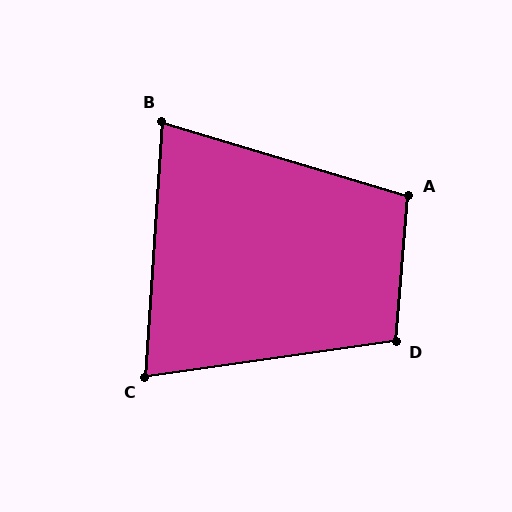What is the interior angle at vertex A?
Approximately 102 degrees (obtuse).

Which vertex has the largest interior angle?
D, at approximately 103 degrees.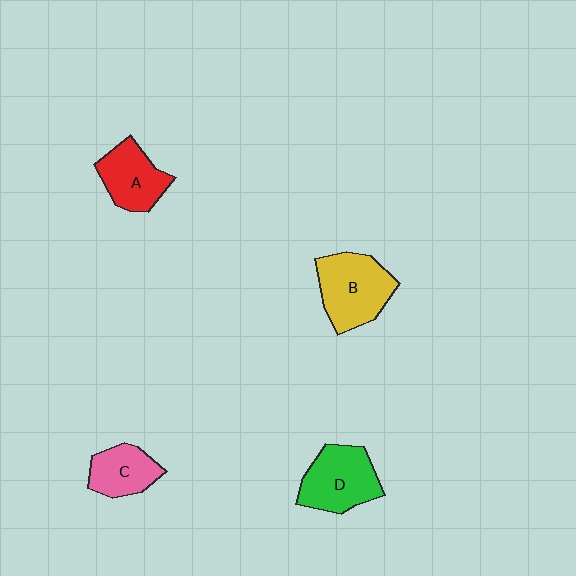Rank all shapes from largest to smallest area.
From largest to smallest: B (yellow), D (green), A (red), C (pink).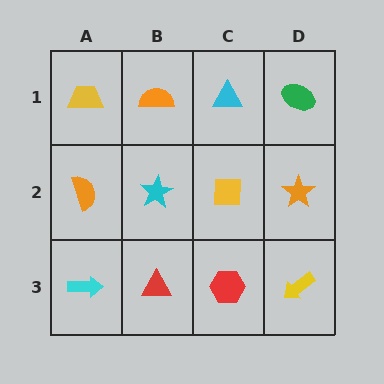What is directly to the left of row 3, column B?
A cyan arrow.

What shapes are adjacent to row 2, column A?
A yellow trapezoid (row 1, column A), a cyan arrow (row 3, column A), a cyan star (row 2, column B).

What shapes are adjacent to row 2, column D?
A green ellipse (row 1, column D), a yellow arrow (row 3, column D), a yellow square (row 2, column C).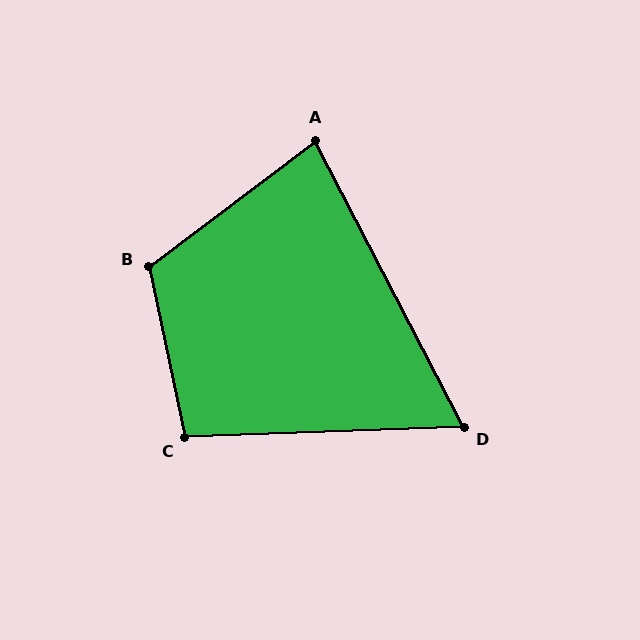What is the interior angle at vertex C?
Approximately 100 degrees (obtuse).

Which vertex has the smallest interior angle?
D, at approximately 65 degrees.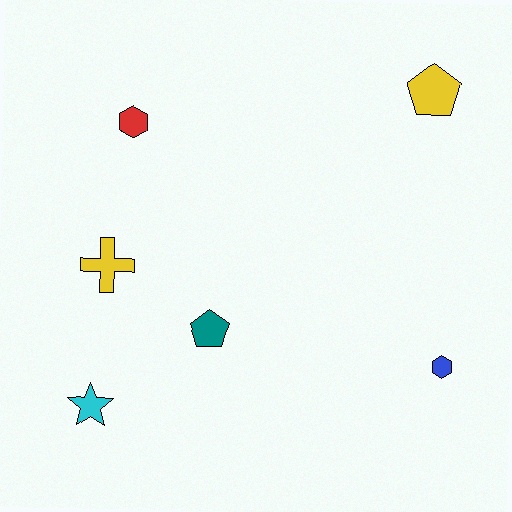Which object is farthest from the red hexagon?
The blue hexagon is farthest from the red hexagon.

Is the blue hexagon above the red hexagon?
No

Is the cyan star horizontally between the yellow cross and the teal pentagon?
No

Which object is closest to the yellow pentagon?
The blue hexagon is closest to the yellow pentagon.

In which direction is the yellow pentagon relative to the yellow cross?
The yellow pentagon is to the right of the yellow cross.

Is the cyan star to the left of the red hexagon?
Yes